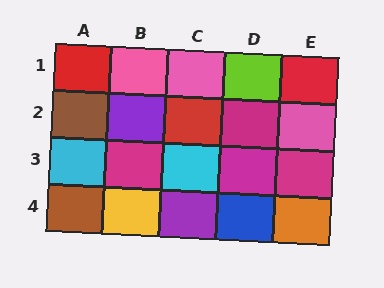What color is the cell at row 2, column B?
Purple.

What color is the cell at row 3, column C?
Cyan.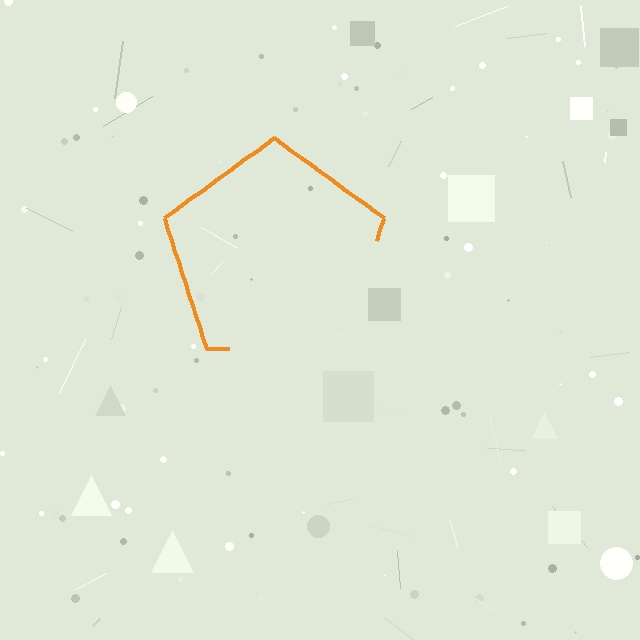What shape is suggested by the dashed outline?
The dashed outline suggests a pentagon.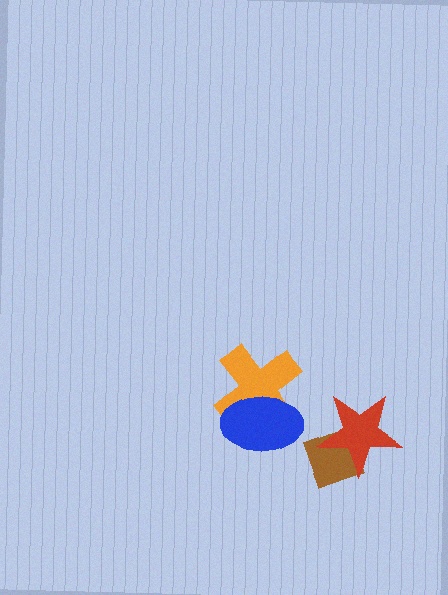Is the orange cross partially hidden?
Yes, it is partially covered by another shape.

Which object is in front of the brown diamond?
The red star is in front of the brown diamond.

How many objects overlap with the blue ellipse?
1 object overlaps with the blue ellipse.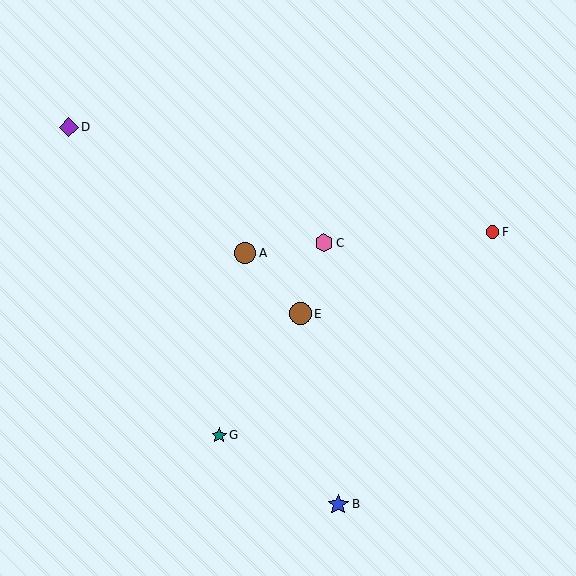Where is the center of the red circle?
The center of the red circle is at (492, 232).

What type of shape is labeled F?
Shape F is a red circle.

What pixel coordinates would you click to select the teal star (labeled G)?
Click at (219, 435) to select the teal star G.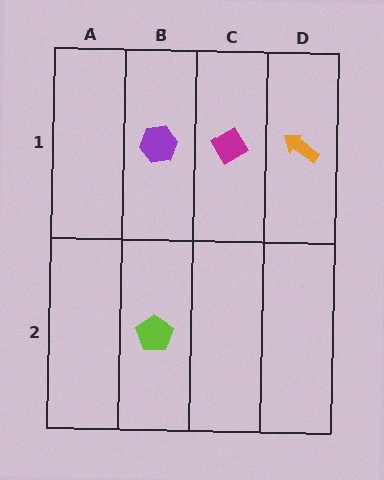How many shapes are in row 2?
1 shape.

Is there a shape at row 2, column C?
No, that cell is empty.